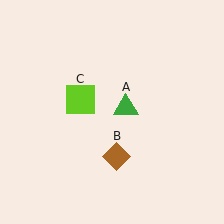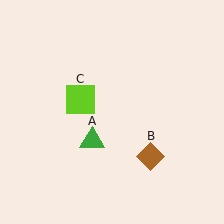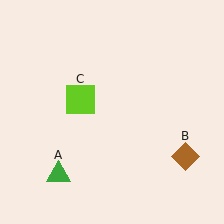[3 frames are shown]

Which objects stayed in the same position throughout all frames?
Lime square (object C) remained stationary.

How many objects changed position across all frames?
2 objects changed position: green triangle (object A), brown diamond (object B).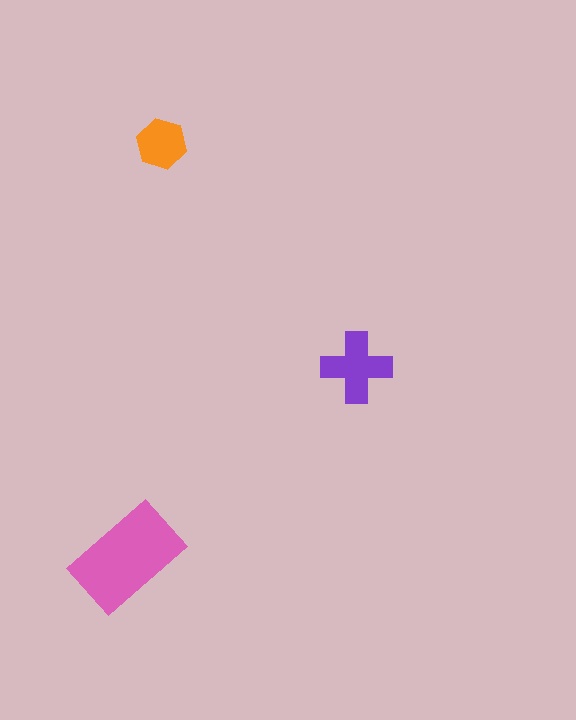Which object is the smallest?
The orange hexagon.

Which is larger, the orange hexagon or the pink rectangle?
The pink rectangle.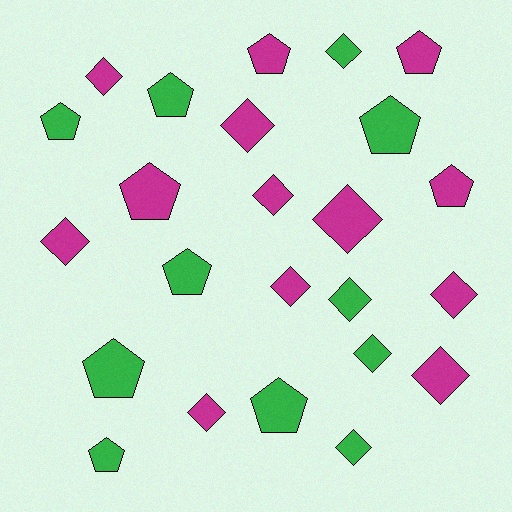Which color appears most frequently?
Magenta, with 13 objects.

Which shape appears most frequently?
Diamond, with 13 objects.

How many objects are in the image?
There are 24 objects.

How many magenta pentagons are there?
There are 4 magenta pentagons.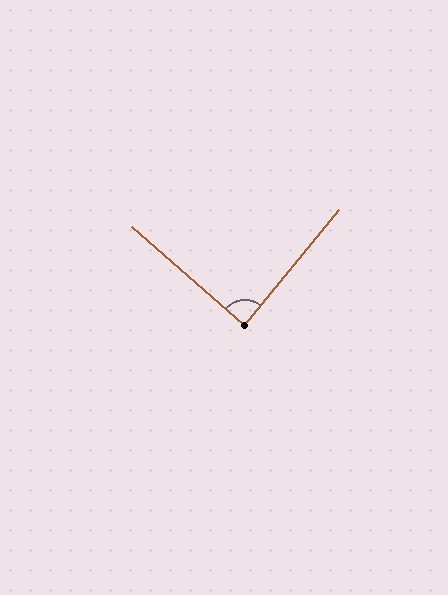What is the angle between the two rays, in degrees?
Approximately 88 degrees.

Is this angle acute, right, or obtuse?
It is approximately a right angle.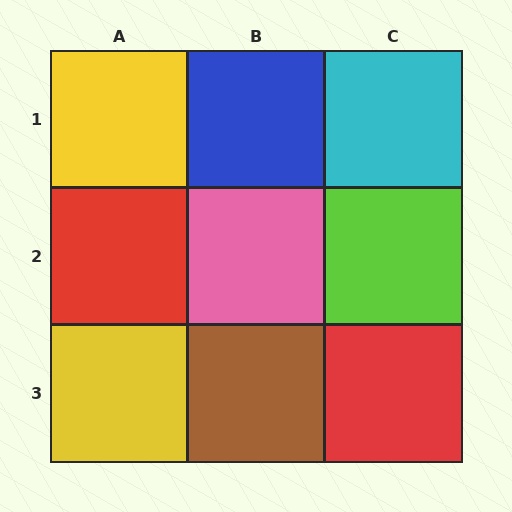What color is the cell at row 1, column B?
Blue.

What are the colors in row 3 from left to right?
Yellow, brown, red.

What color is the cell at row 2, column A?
Red.